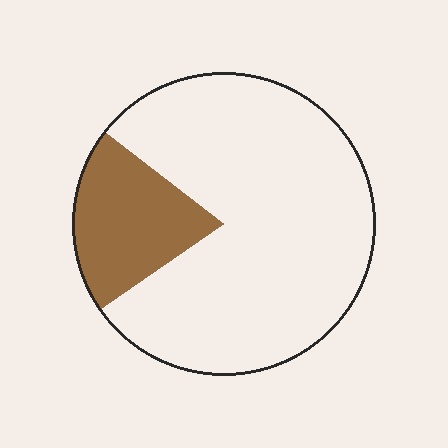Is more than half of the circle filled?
No.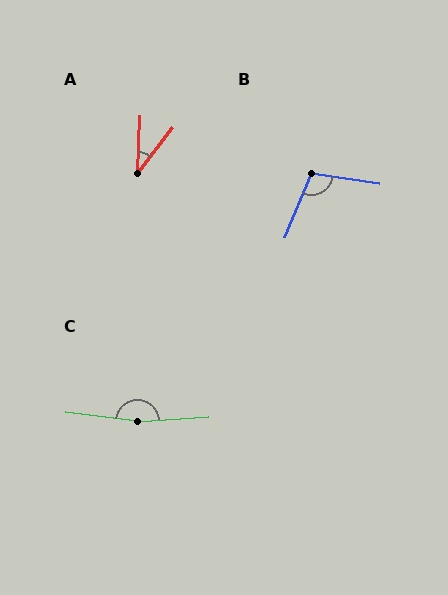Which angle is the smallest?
A, at approximately 36 degrees.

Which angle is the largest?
C, at approximately 170 degrees.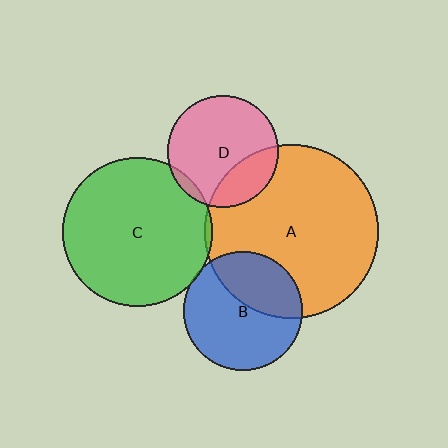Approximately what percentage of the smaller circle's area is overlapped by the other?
Approximately 5%.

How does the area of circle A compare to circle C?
Approximately 1.3 times.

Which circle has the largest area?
Circle A (orange).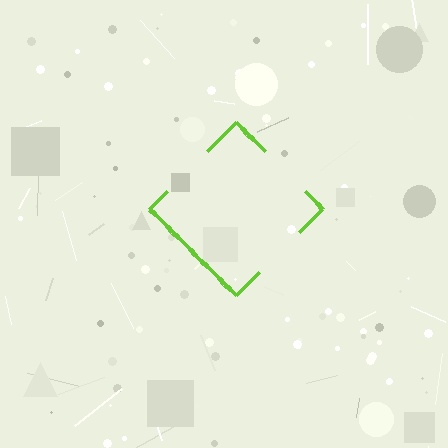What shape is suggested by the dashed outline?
The dashed outline suggests a diamond.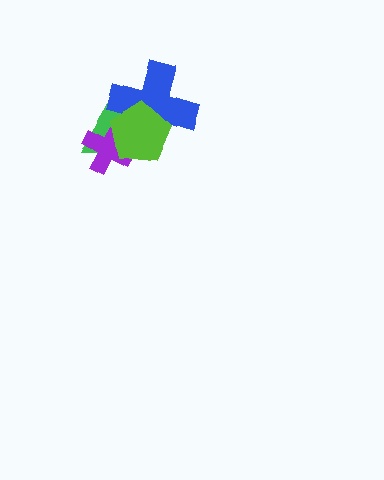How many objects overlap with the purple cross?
3 objects overlap with the purple cross.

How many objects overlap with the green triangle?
3 objects overlap with the green triangle.